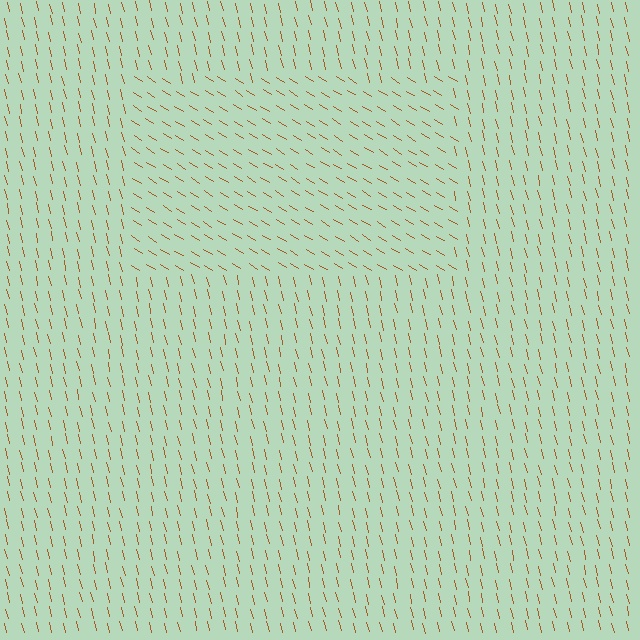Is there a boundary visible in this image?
Yes, there is a texture boundary formed by a change in line orientation.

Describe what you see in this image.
The image is filled with small brown line segments. A rectangle region in the image has lines oriented differently from the surrounding lines, creating a visible texture boundary.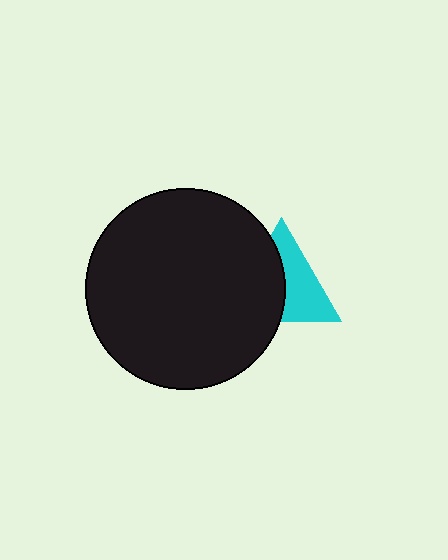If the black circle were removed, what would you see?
You would see the complete cyan triangle.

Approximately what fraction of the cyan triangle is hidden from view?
Roughly 49% of the cyan triangle is hidden behind the black circle.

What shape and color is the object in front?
The object in front is a black circle.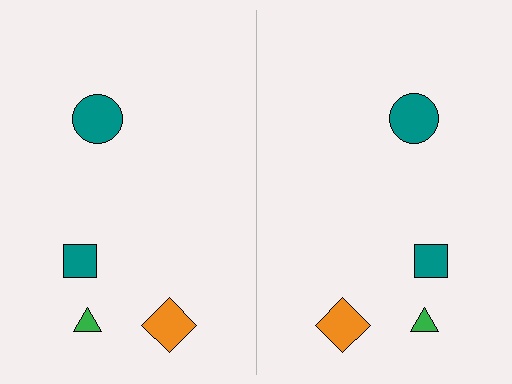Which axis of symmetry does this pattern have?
The pattern has a vertical axis of symmetry running through the center of the image.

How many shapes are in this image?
There are 8 shapes in this image.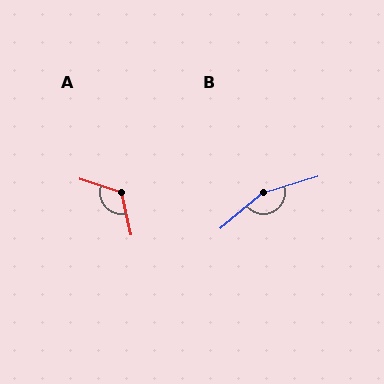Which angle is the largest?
B, at approximately 157 degrees.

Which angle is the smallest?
A, at approximately 121 degrees.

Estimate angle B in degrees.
Approximately 157 degrees.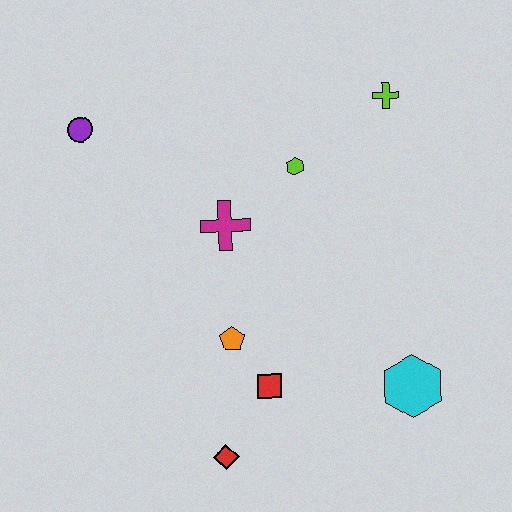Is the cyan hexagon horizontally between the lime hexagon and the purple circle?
No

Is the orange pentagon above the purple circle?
No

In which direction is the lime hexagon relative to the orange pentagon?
The lime hexagon is above the orange pentagon.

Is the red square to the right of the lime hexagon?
No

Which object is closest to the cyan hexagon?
The red square is closest to the cyan hexagon.